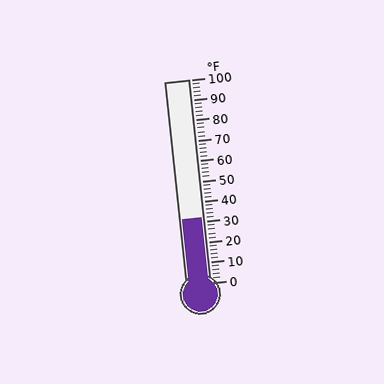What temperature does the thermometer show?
The thermometer shows approximately 32°F.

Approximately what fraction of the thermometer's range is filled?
The thermometer is filled to approximately 30% of its range.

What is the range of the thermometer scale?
The thermometer scale ranges from 0°F to 100°F.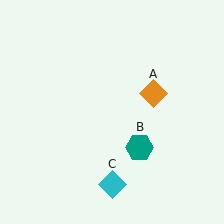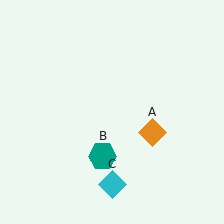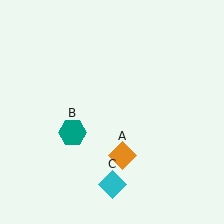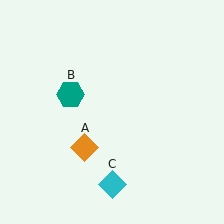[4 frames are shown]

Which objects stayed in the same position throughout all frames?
Cyan diamond (object C) remained stationary.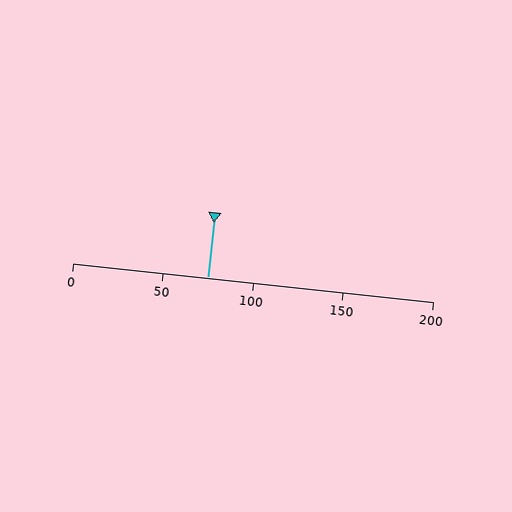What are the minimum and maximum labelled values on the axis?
The axis runs from 0 to 200.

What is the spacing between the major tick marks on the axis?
The major ticks are spaced 50 apart.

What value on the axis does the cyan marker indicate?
The marker indicates approximately 75.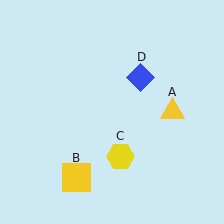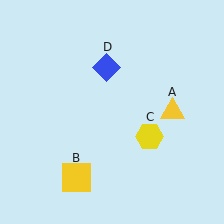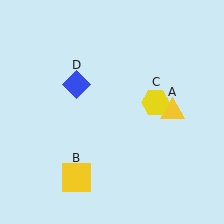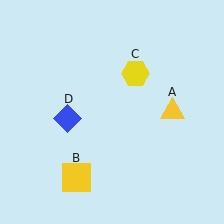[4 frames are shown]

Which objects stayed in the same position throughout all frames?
Yellow triangle (object A) and yellow square (object B) remained stationary.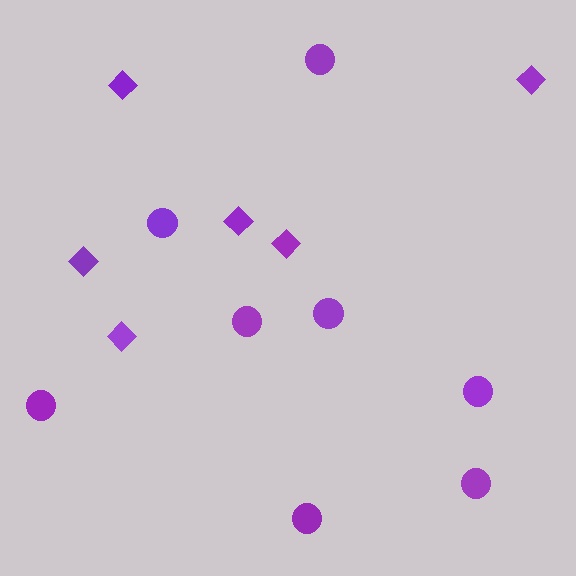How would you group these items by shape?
There are 2 groups: one group of diamonds (6) and one group of circles (8).